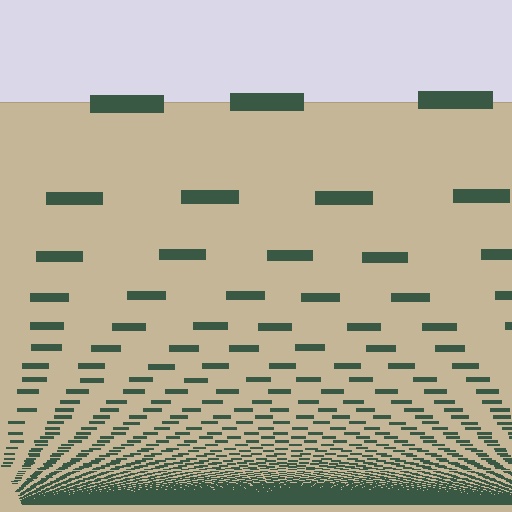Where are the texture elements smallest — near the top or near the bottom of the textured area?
Near the bottom.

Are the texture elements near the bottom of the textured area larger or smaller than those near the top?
Smaller. The gradient is inverted — elements near the bottom are smaller and denser.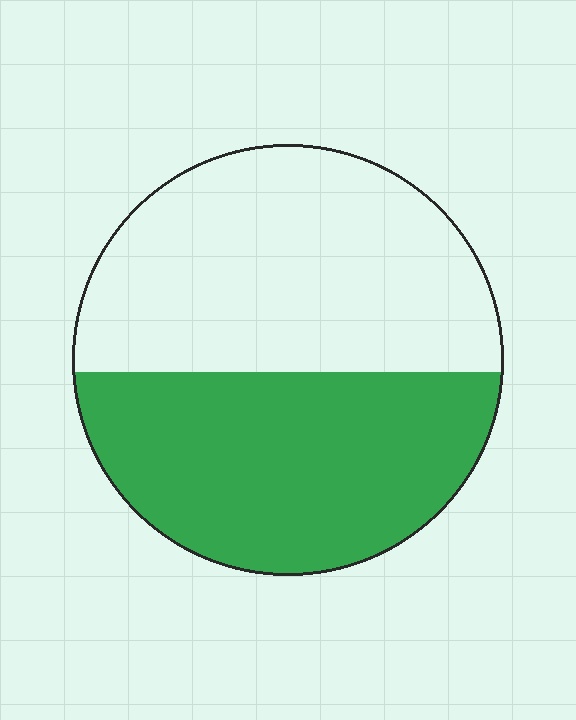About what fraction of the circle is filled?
About one half (1/2).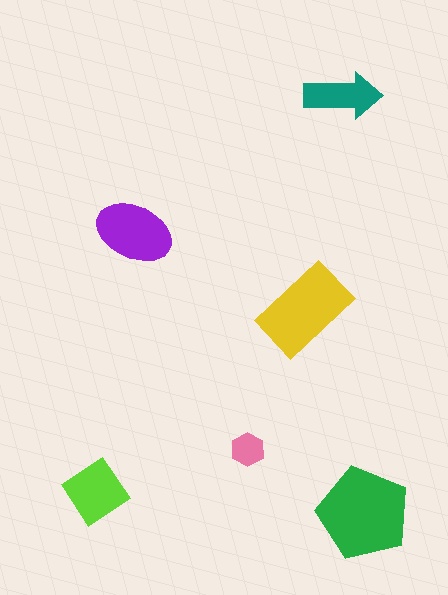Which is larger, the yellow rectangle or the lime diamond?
The yellow rectangle.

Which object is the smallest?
The pink hexagon.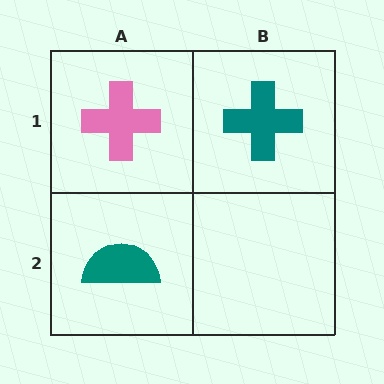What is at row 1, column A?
A pink cross.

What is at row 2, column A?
A teal semicircle.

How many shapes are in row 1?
2 shapes.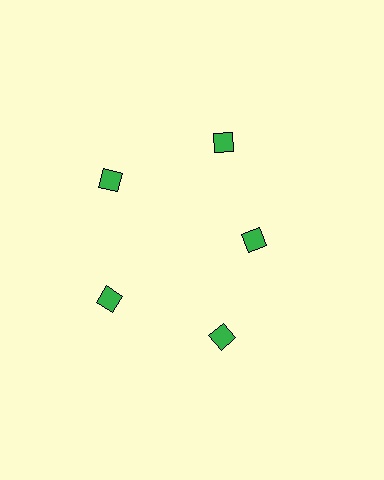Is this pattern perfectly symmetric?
No. The 5 green diamonds are arranged in a ring, but one element near the 3 o'clock position is pulled inward toward the center, breaking the 5-fold rotational symmetry.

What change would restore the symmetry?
The symmetry would be restored by moving it outward, back onto the ring so that all 5 diamonds sit at equal angles and equal distance from the center.